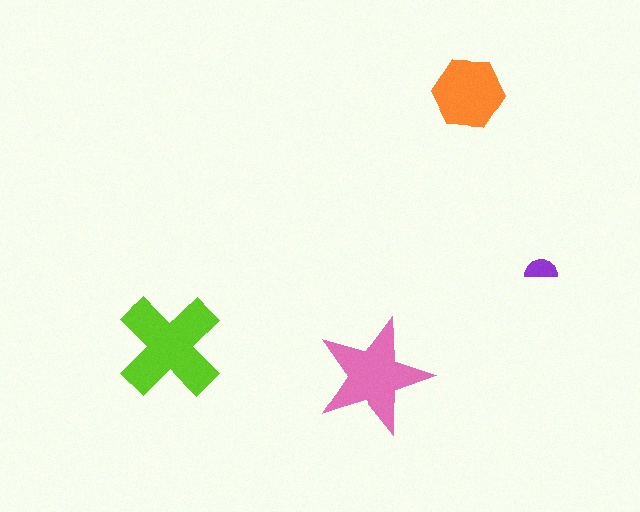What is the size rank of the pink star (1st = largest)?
2nd.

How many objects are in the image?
There are 4 objects in the image.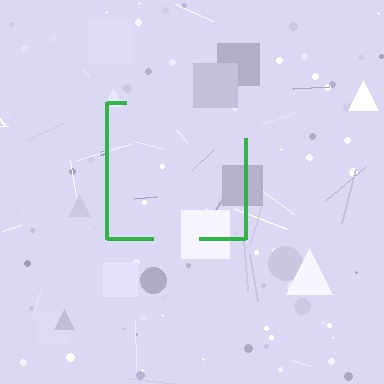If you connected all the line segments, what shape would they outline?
They would outline a square.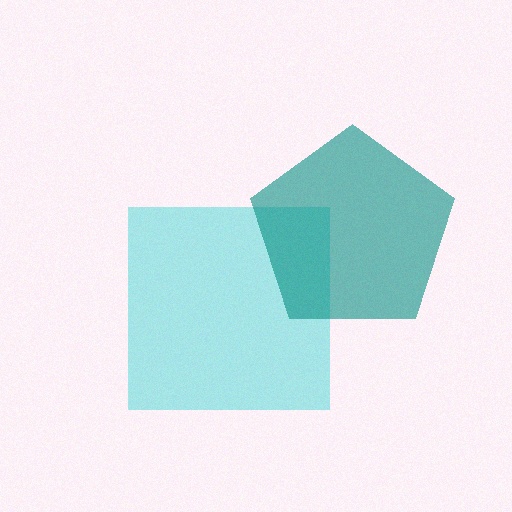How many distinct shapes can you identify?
There are 2 distinct shapes: a cyan square, a teal pentagon.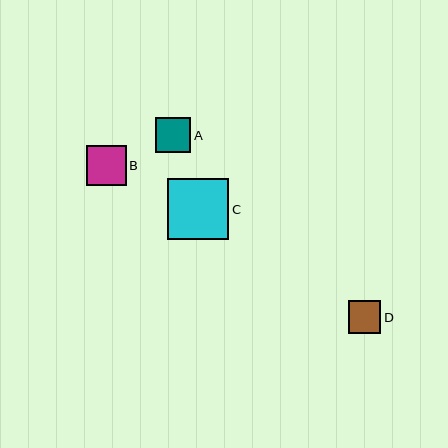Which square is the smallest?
Square D is the smallest with a size of approximately 33 pixels.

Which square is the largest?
Square C is the largest with a size of approximately 61 pixels.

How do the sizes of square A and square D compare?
Square A and square D are approximately the same size.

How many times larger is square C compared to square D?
Square C is approximately 1.9 times the size of square D.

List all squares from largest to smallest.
From largest to smallest: C, B, A, D.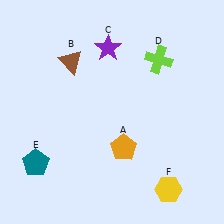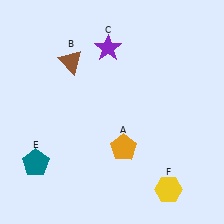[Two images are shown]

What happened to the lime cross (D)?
The lime cross (D) was removed in Image 2. It was in the top-right area of Image 1.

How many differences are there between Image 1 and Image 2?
There is 1 difference between the two images.